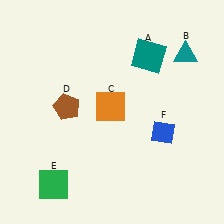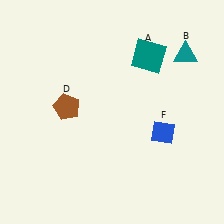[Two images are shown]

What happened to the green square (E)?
The green square (E) was removed in Image 2. It was in the bottom-left area of Image 1.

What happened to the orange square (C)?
The orange square (C) was removed in Image 2. It was in the top-left area of Image 1.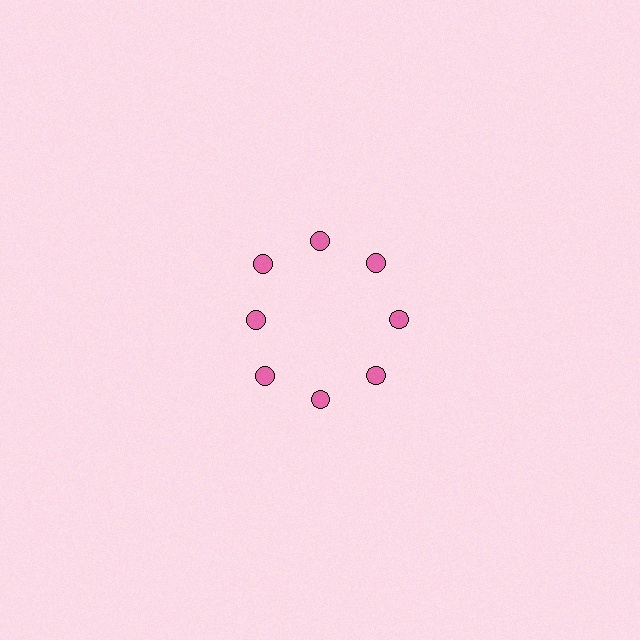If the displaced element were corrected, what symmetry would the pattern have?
It would have 8-fold rotational symmetry — the pattern would map onto itself every 45 degrees.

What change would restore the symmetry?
The symmetry would be restored by moving it outward, back onto the ring so that all 8 circles sit at equal angles and equal distance from the center.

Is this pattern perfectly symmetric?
No. The 8 pink circles are arranged in a ring, but one element near the 9 o'clock position is pulled inward toward the center, breaking the 8-fold rotational symmetry.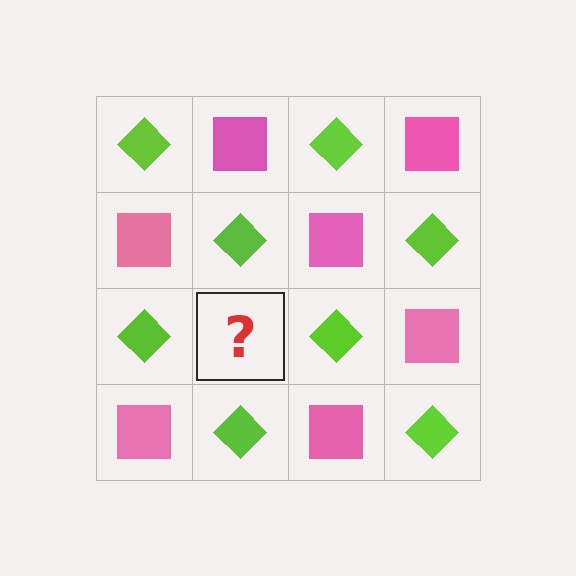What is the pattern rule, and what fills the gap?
The rule is that it alternates lime diamond and pink square in a checkerboard pattern. The gap should be filled with a pink square.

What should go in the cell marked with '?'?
The missing cell should contain a pink square.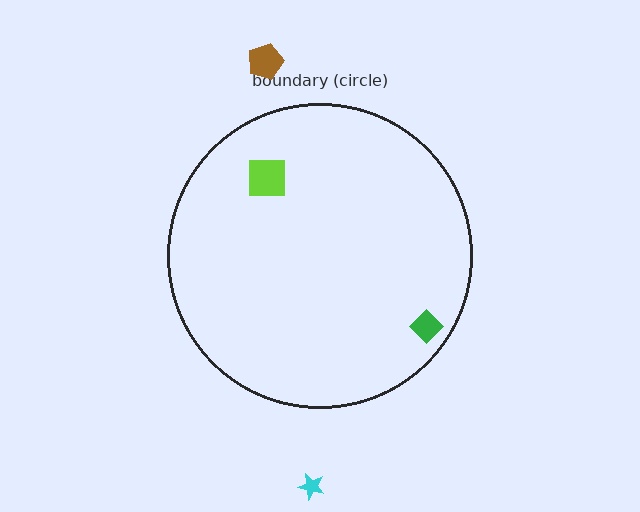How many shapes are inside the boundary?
2 inside, 2 outside.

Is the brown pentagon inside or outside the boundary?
Outside.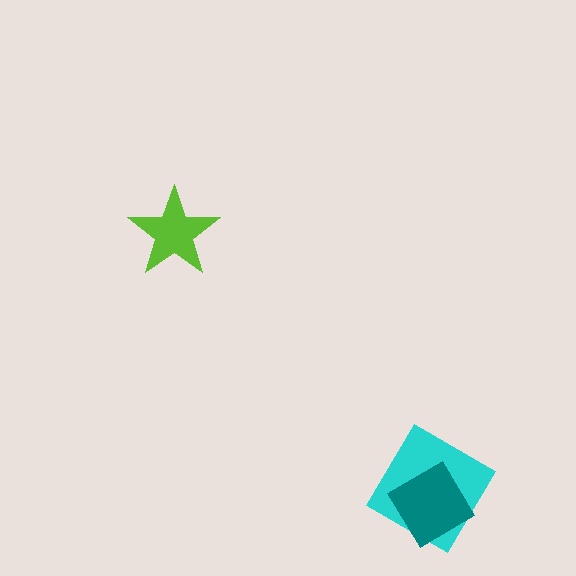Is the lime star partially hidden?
No, no other shape covers it.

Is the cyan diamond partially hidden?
Yes, it is partially covered by another shape.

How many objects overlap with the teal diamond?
1 object overlaps with the teal diamond.